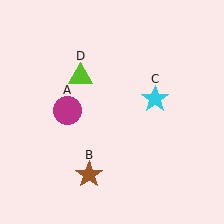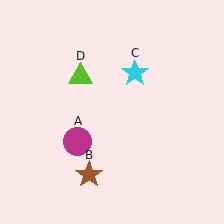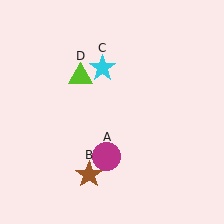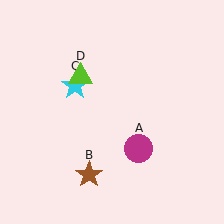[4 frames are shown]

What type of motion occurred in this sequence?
The magenta circle (object A), cyan star (object C) rotated counterclockwise around the center of the scene.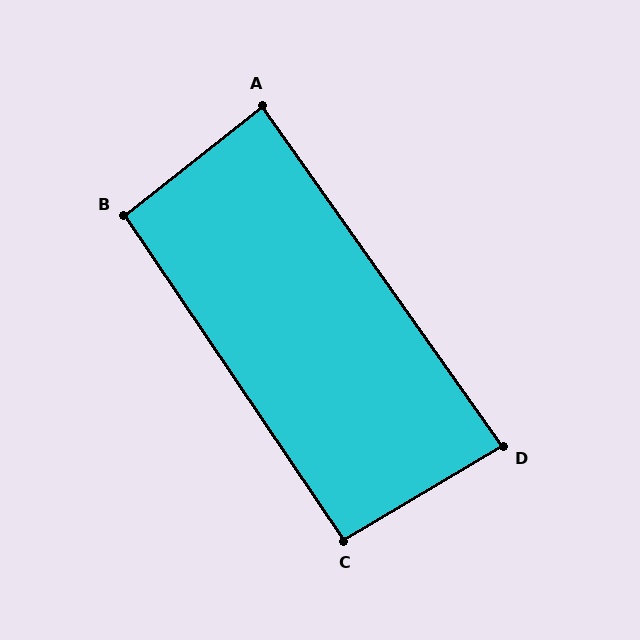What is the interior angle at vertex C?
Approximately 93 degrees (approximately right).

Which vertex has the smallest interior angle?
D, at approximately 85 degrees.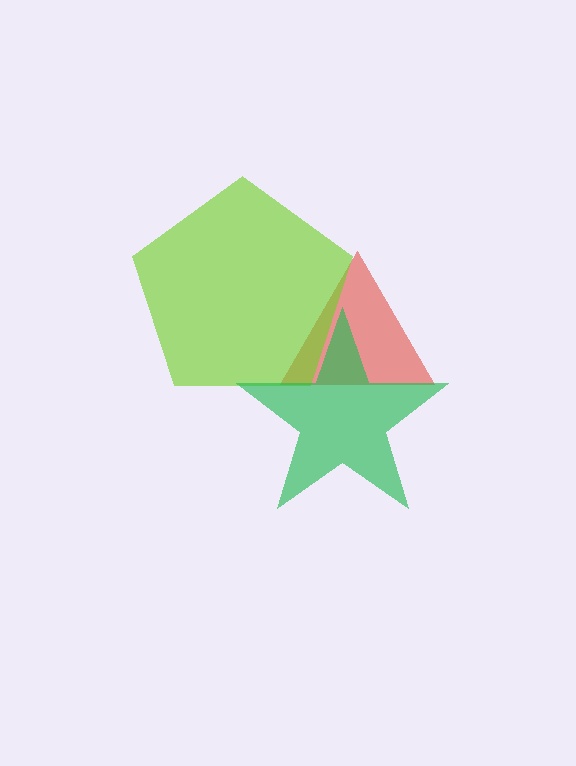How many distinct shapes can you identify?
There are 3 distinct shapes: a red triangle, a lime pentagon, a green star.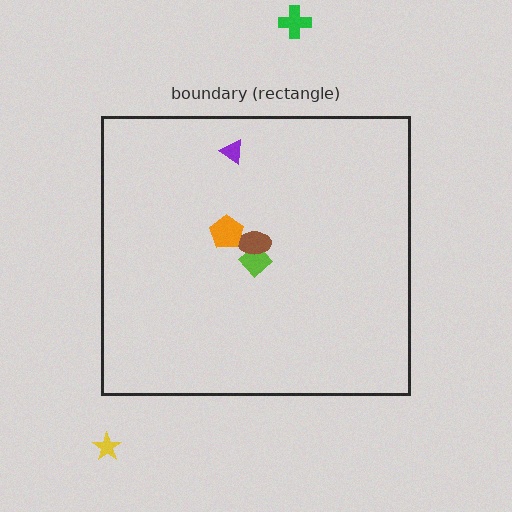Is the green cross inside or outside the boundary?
Outside.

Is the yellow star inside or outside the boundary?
Outside.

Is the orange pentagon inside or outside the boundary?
Inside.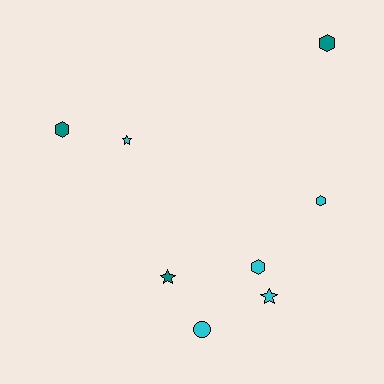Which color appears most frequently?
Cyan, with 5 objects.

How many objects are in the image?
There are 8 objects.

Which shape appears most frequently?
Hexagon, with 4 objects.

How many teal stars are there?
There is 1 teal star.